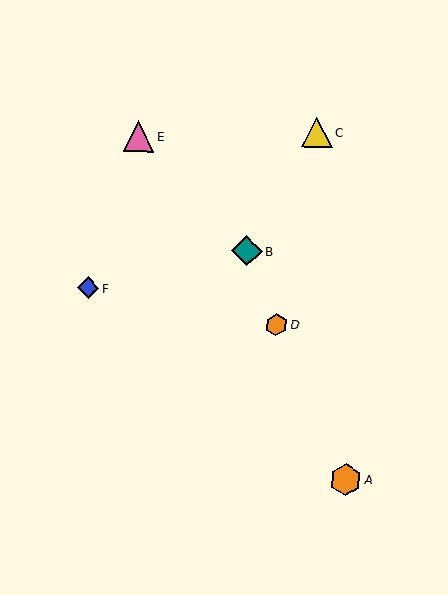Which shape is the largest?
The orange hexagon (labeled A) is the largest.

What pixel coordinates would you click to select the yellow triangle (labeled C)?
Click at (317, 132) to select the yellow triangle C.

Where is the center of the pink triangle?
The center of the pink triangle is at (139, 136).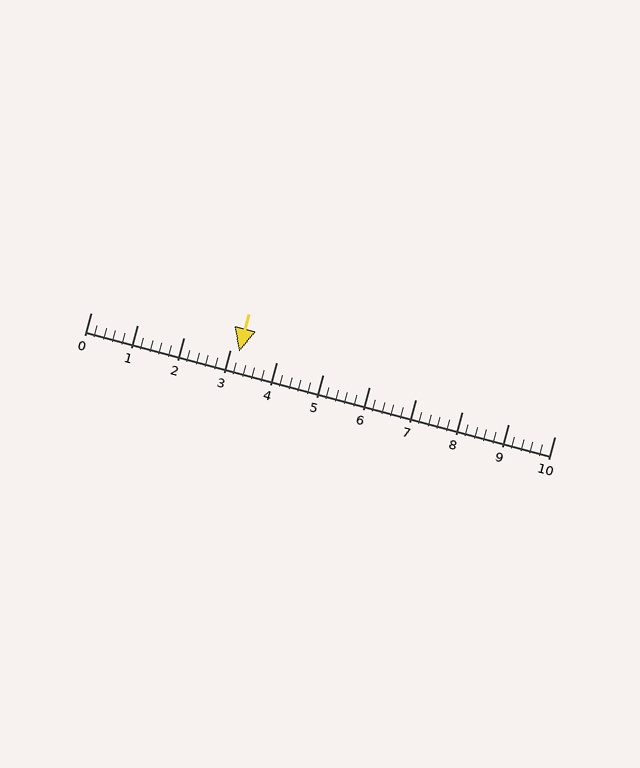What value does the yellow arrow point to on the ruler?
The yellow arrow points to approximately 3.2.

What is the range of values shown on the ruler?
The ruler shows values from 0 to 10.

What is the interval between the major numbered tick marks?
The major tick marks are spaced 1 units apart.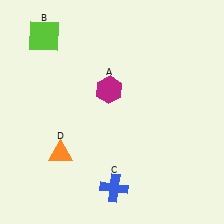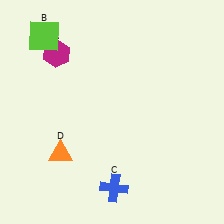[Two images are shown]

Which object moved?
The magenta hexagon (A) moved left.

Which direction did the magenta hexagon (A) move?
The magenta hexagon (A) moved left.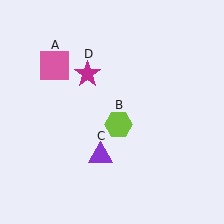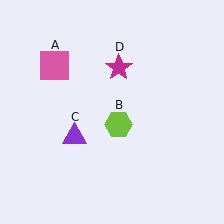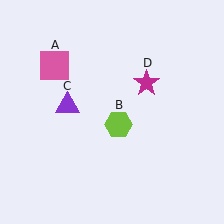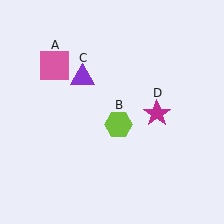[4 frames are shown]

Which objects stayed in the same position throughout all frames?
Pink square (object A) and lime hexagon (object B) remained stationary.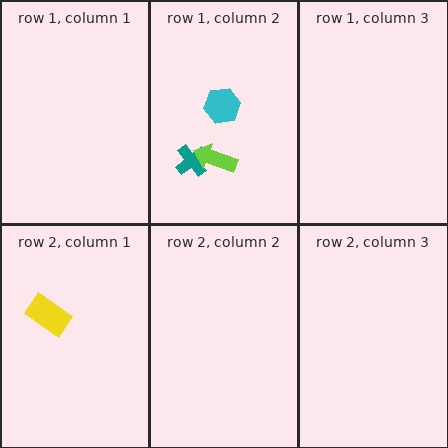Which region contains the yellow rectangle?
The row 2, column 1 region.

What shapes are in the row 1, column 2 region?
The cyan hexagon, the teal cross, the lime arrow.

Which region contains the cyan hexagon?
The row 1, column 2 region.